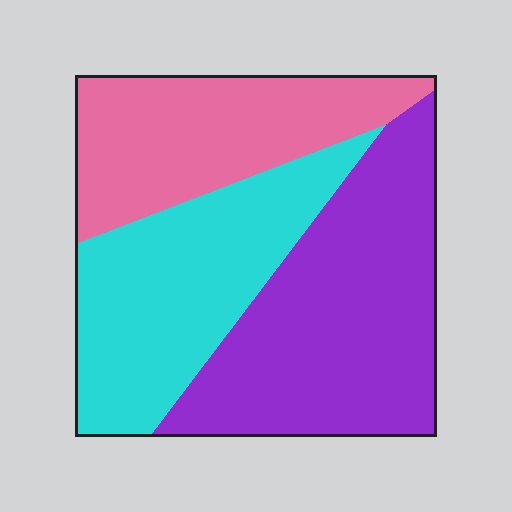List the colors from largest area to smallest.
From largest to smallest: purple, cyan, pink.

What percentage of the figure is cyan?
Cyan covers 32% of the figure.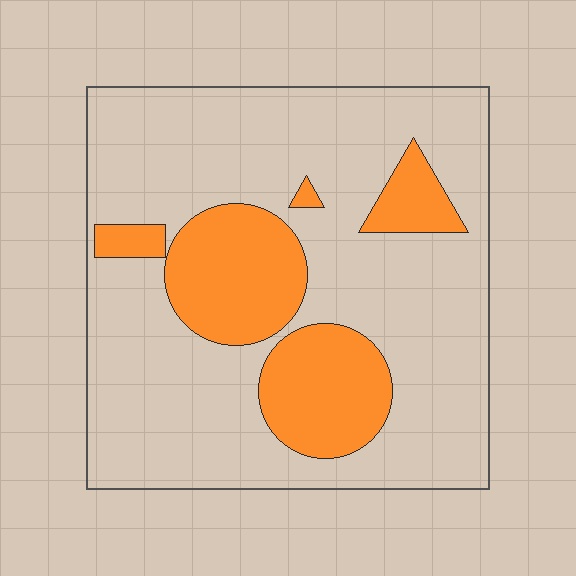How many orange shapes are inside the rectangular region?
5.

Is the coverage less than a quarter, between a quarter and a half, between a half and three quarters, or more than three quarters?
Less than a quarter.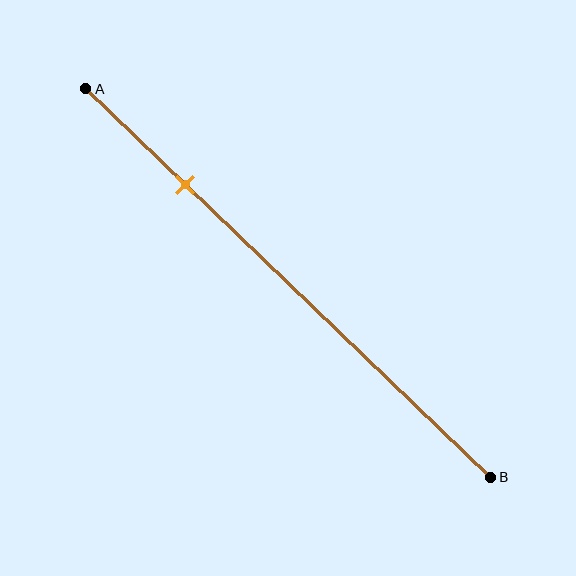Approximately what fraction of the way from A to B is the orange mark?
The orange mark is approximately 25% of the way from A to B.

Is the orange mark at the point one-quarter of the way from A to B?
Yes, the mark is approximately at the one-quarter point.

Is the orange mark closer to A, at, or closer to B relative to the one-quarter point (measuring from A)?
The orange mark is approximately at the one-quarter point of segment AB.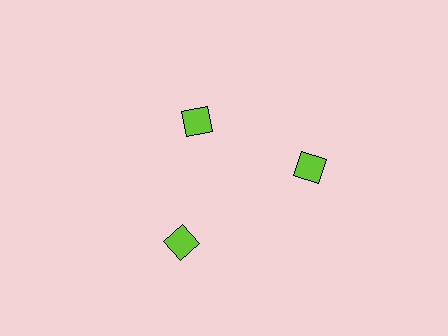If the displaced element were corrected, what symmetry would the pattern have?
It would have 3-fold rotational symmetry — the pattern would map onto itself every 120 degrees.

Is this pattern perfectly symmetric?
No. The 3 lime diamonds are arranged in a ring, but one element near the 11 o'clock position is pulled inward toward the center, breaking the 3-fold rotational symmetry.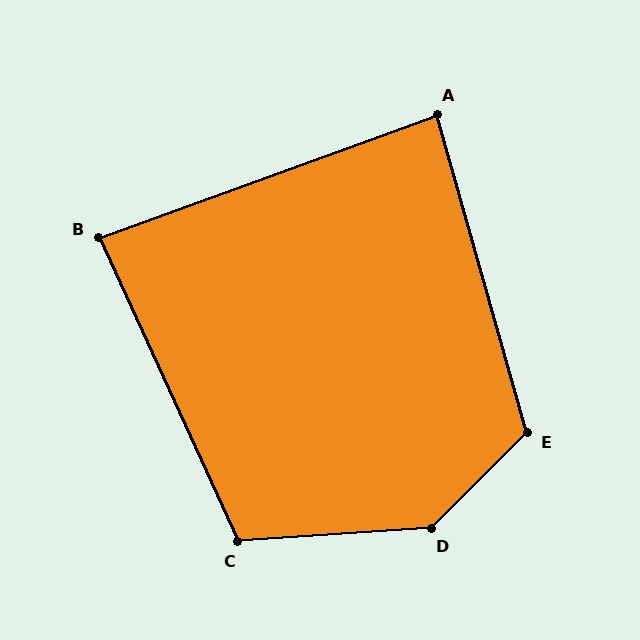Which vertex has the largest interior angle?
D, at approximately 139 degrees.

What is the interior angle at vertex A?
Approximately 86 degrees (approximately right).